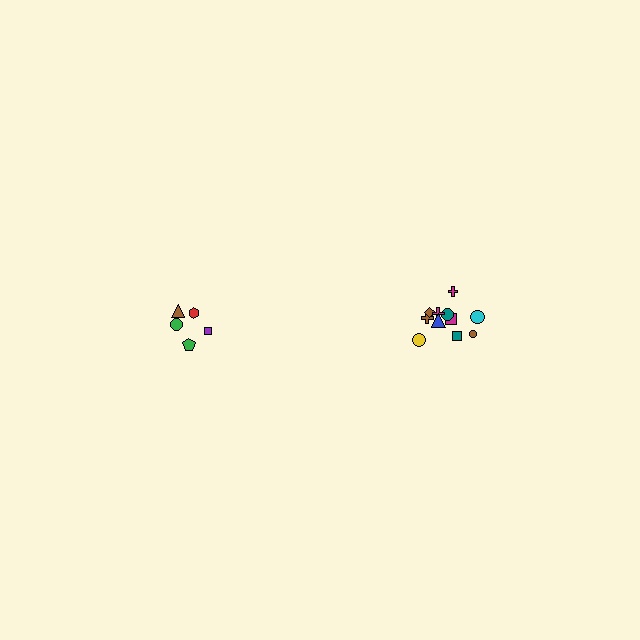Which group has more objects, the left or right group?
The right group.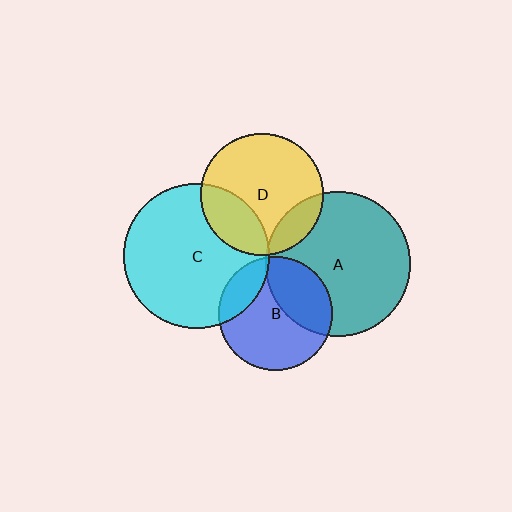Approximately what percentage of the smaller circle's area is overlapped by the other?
Approximately 15%.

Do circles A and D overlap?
Yes.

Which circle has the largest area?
Circle A (teal).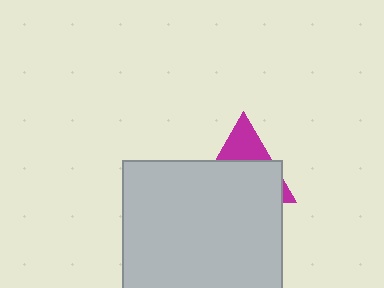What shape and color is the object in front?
The object in front is a light gray square.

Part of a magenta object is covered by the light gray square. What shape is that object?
It is a triangle.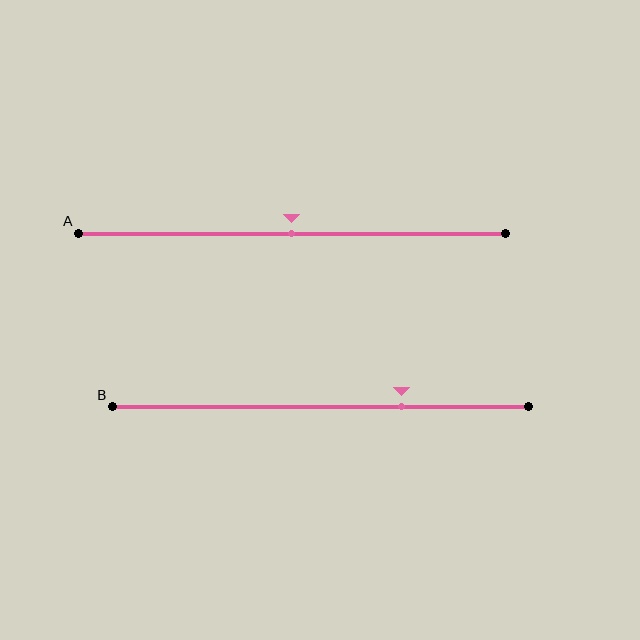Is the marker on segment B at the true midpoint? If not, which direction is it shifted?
No, the marker on segment B is shifted to the right by about 20% of the segment length.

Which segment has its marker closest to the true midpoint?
Segment A has its marker closest to the true midpoint.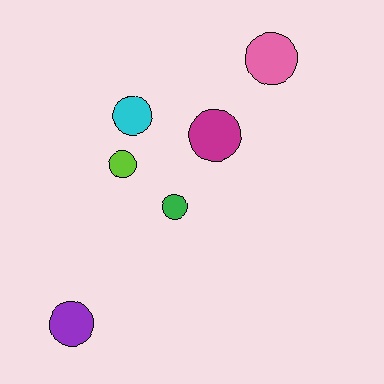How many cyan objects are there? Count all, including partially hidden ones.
There is 1 cyan object.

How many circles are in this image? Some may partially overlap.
There are 6 circles.